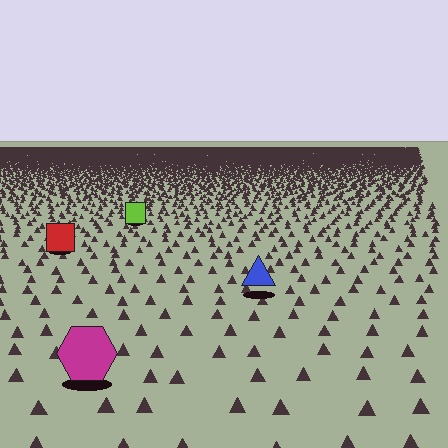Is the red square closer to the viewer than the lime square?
Yes. The red square is closer — you can tell from the texture gradient: the ground texture is coarser near it.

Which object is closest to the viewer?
The magenta hexagon is closest. The texture marks near it are larger and more spread out.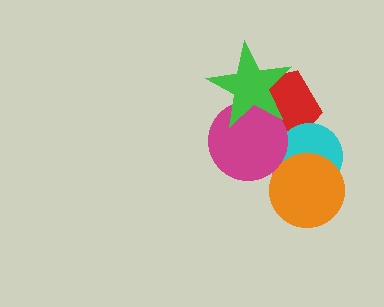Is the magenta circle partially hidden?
Yes, it is partially covered by another shape.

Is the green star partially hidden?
No, no other shape covers it.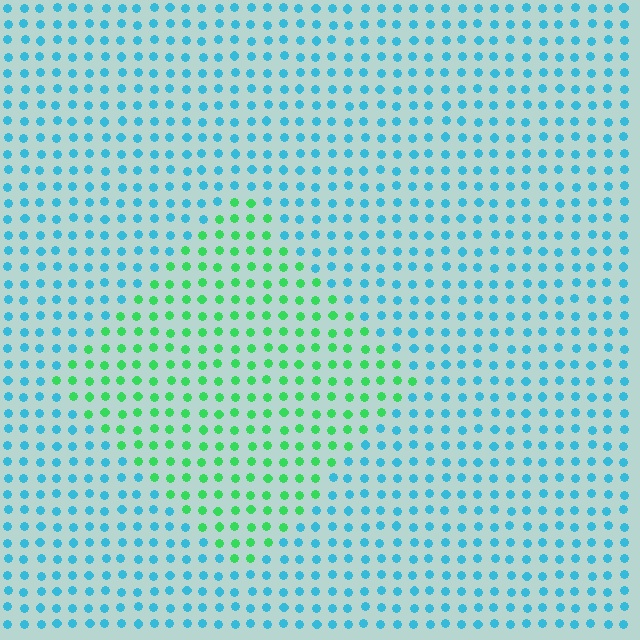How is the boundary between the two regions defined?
The boundary is defined purely by a slight shift in hue (about 58 degrees). Spacing, size, and orientation are identical on both sides.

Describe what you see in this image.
The image is filled with small cyan elements in a uniform arrangement. A diamond-shaped region is visible where the elements are tinted to a slightly different hue, forming a subtle color boundary.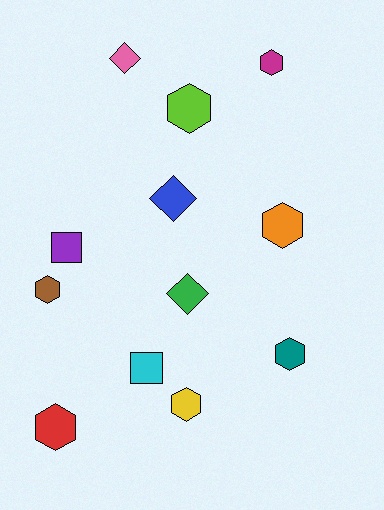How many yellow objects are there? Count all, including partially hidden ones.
There is 1 yellow object.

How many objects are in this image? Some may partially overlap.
There are 12 objects.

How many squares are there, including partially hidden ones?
There are 2 squares.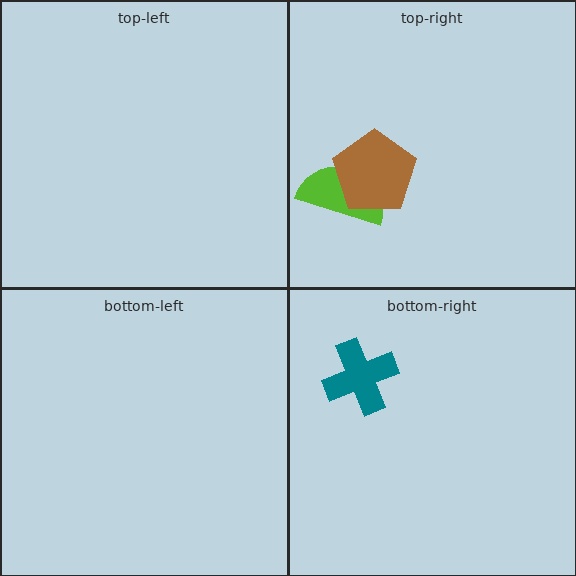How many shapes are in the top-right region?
2.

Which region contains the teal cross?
The bottom-right region.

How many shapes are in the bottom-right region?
1.